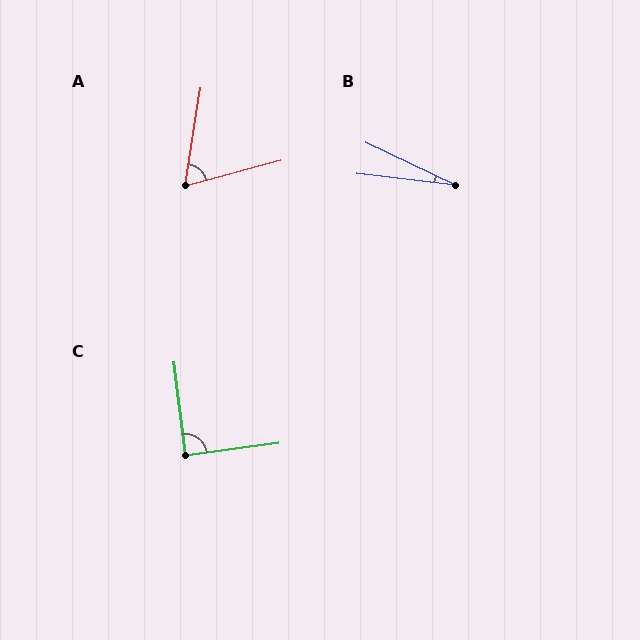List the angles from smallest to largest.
B (19°), A (66°), C (89°).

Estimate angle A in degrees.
Approximately 66 degrees.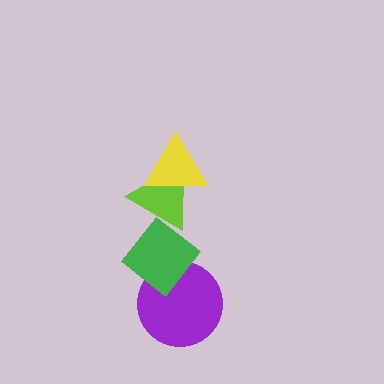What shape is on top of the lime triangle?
The yellow triangle is on top of the lime triangle.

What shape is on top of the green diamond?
The lime triangle is on top of the green diamond.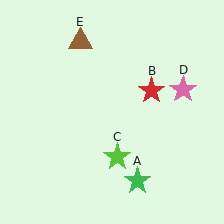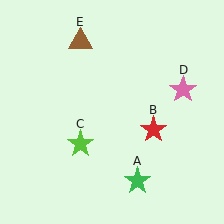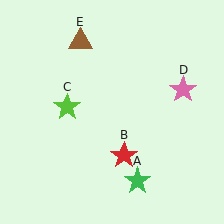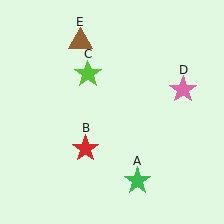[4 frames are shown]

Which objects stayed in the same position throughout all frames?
Green star (object A) and pink star (object D) and brown triangle (object E) remained stationary.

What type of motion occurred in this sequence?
The red star (object B), lime star (object C) rotated clockwise around the center of the scene.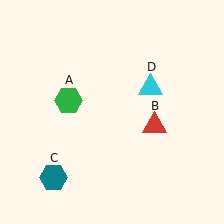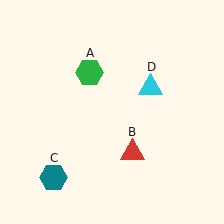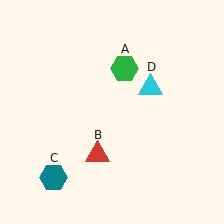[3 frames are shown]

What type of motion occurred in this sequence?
The green hexagon (object A), red triangle (object B) rotated clockwise around the center of the scene.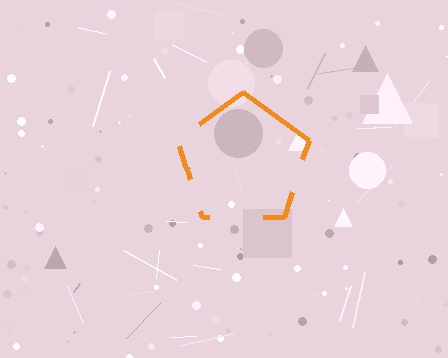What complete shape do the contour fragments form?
The contour fragments form a pentagon.